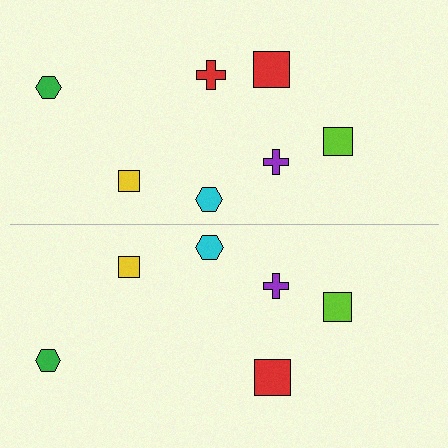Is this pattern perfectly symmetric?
No, the pattern is not perfectly symmetric. A red cross is missing from the bottom side.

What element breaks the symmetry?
A red cross is missing from the bottom side.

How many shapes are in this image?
There are 13 shapes in this image.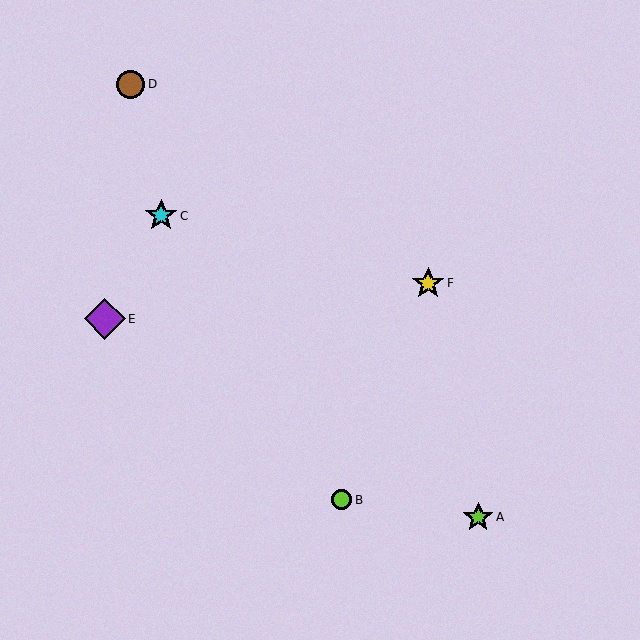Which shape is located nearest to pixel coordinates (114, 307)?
The purple diamond (labeled E) at (105, 319) is nearest to that location.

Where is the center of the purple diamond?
The center of the purple diamond is at (105, 319).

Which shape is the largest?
The purple diamond (labeled E) is the largest.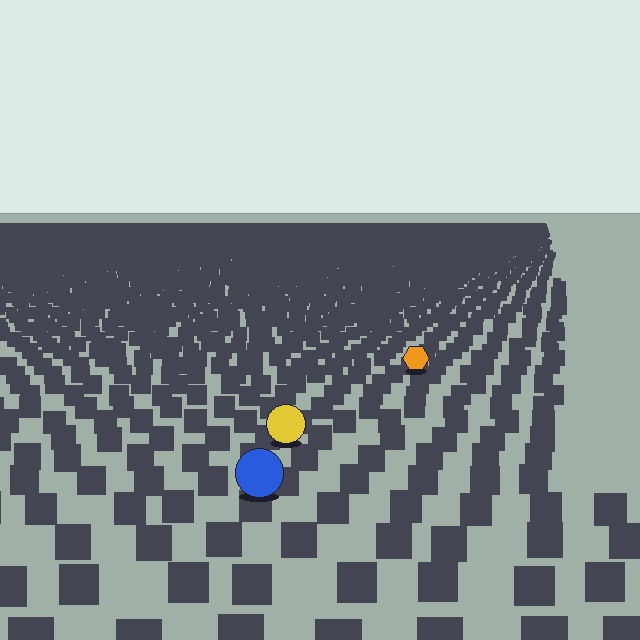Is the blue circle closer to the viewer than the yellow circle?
Yes. The blue circle is closer — you can tell from the texture gradient: the ground texture is coarser near it.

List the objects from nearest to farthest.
From nearest to farthest: the blue circle, the yellow circle, the orange hexagon.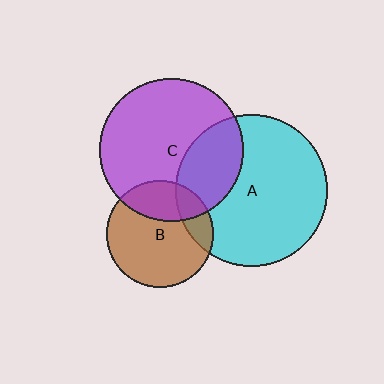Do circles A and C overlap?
Yes.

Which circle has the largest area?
Circle A (cyan).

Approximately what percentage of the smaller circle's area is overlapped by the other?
Approximately 30%.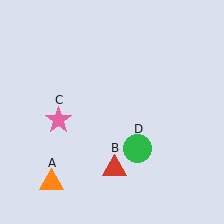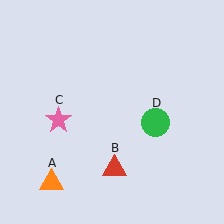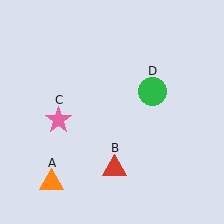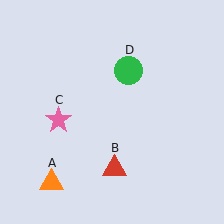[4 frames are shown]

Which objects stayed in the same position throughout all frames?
Orange triangle (object A) and red triangle (object B) and pink star (object C) remained stationary.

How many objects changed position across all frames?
1 object changed position: green circle (object D).